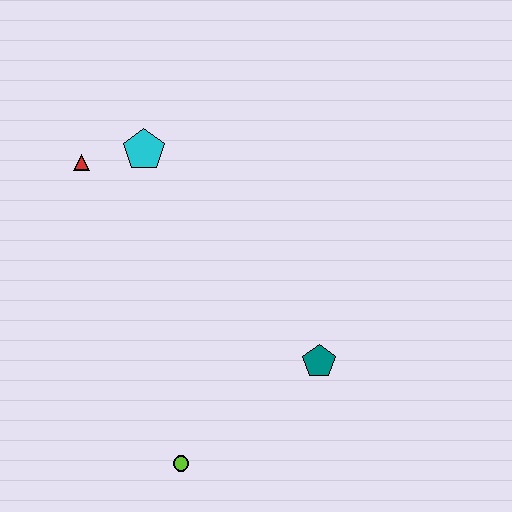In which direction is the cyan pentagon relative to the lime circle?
The cyan pentagon is above the lime circle.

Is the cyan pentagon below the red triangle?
No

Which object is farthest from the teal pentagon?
The red triangle is farthest from the teal pentagon.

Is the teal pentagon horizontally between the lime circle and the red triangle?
No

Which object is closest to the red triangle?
The cyan pentagon is closest to the red triangle.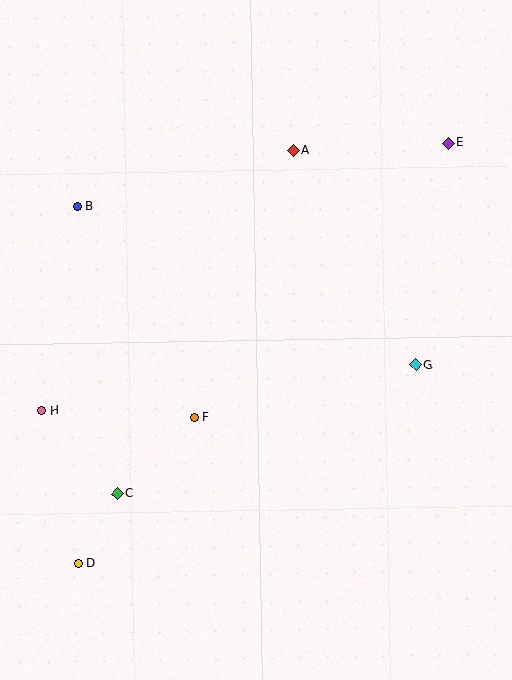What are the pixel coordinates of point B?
Point B is at (77, 207).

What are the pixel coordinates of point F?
Point F is at (194, 418).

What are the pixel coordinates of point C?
Point C is at (117, 494).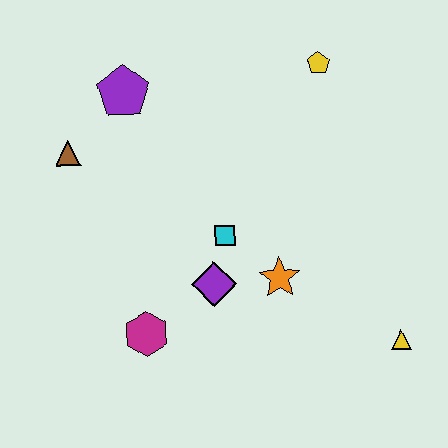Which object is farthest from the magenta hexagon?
The yellow pentagon is farthest from the magenta hexagon.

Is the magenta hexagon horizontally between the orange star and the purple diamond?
No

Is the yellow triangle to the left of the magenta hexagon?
No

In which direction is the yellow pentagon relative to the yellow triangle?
The yellow pentagon is above the yellow triangle.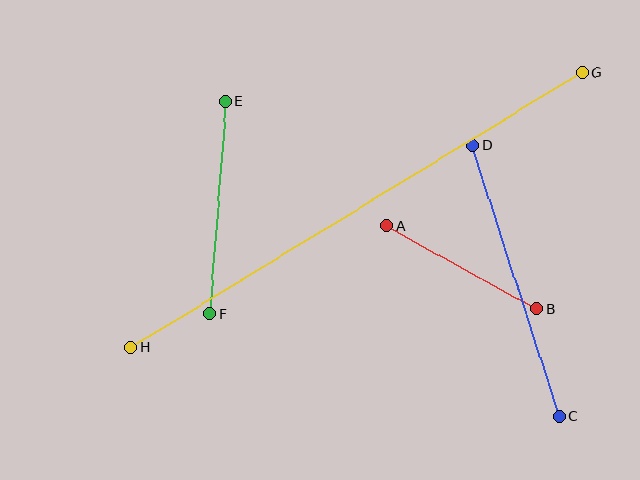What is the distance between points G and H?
The distance is approximately 529 pixels.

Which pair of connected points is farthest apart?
Points G and H are farthest apart.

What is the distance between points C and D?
The distance is approximately 285 pixels.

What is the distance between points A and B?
The distance is approximately 171 pixels.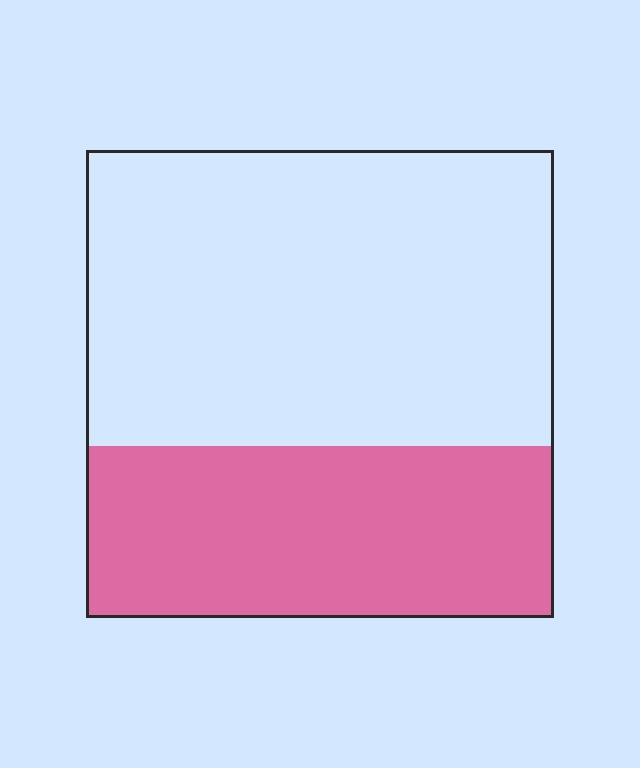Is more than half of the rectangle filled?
No.